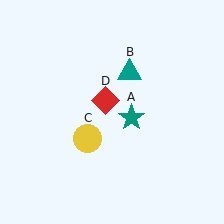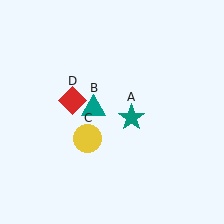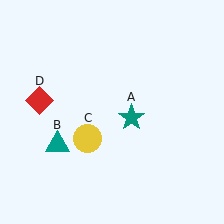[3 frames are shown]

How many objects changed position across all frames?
2 objects changed position: teal triangle (object B), red diamond (object D).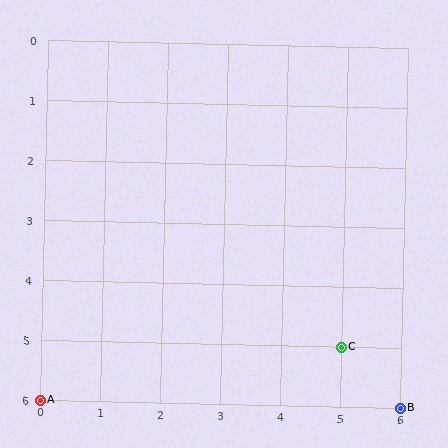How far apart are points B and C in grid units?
Points B and C are 1 column and 1 row apart (about 1.4 grid units diagonally).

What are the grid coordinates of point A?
Point A is at grid coordinates (0, 6).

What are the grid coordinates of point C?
Point C is at grid coordinates (5, 5).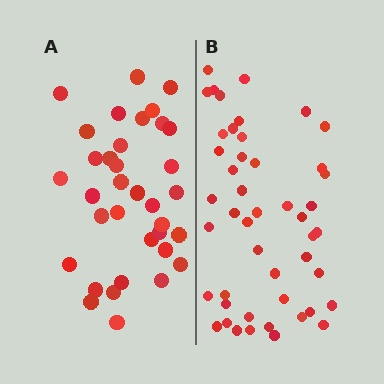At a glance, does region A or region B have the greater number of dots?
Region B (the right region) has more dots.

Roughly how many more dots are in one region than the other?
Region B has roughly 12 or so more dots than region A.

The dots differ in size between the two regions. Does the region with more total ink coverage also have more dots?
No. Region A has more total ink coverage because its dots are larger, but region B actually contains more individual dots. Total area can be misleading — the number of items is what matters here.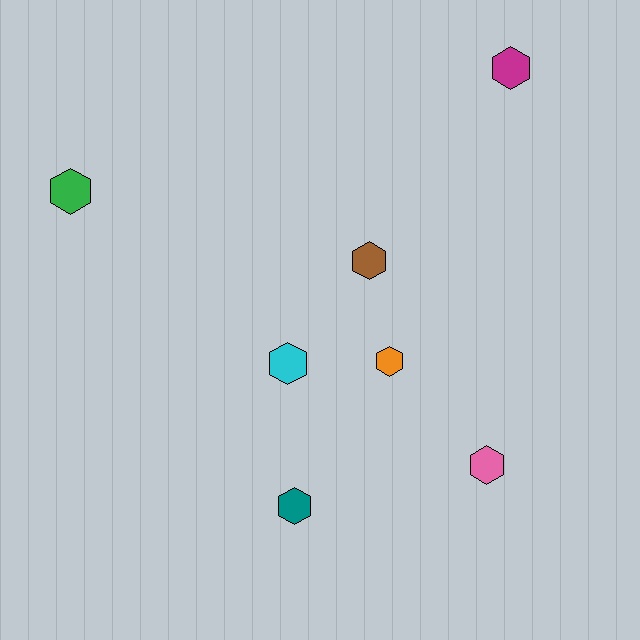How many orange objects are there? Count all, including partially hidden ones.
There is 1 orange object.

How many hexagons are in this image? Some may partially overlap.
There are 7 hexagons.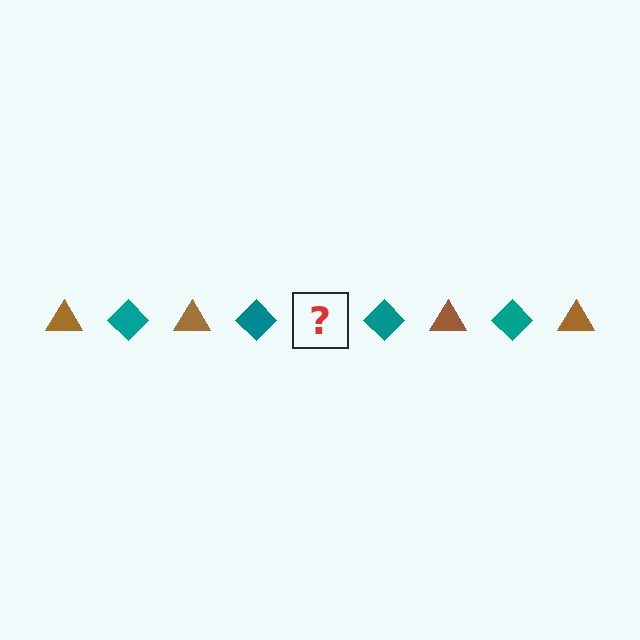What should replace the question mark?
The question mark should be replaced with a brown triangle.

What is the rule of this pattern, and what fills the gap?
The rule is that the pattern alternates between brown triangle and teal diamond. The gap should be filled with a brown triangle.